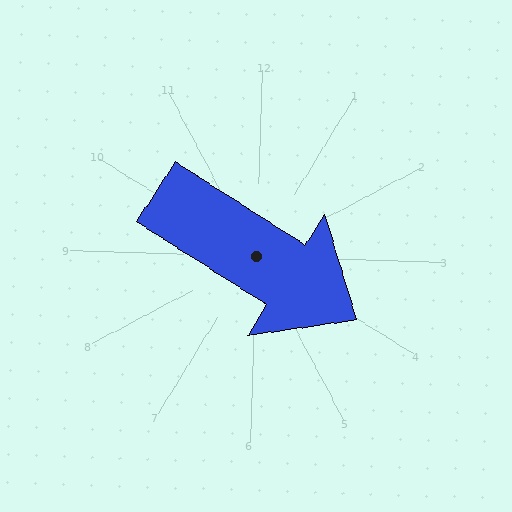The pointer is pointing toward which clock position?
Roughly 4 o'clock.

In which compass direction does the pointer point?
Southeast.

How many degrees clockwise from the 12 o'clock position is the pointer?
Approximately 121 degrees.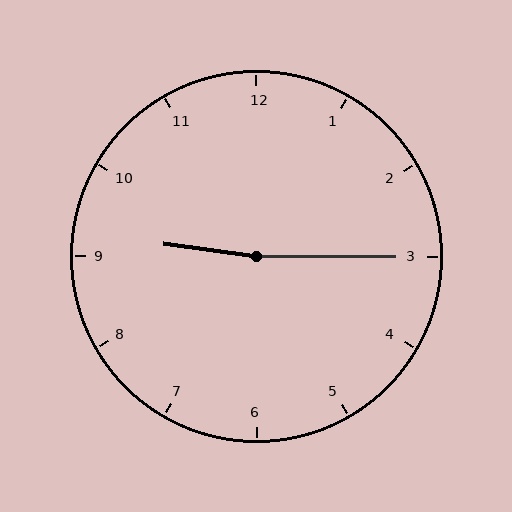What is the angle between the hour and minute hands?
Approximately 172 degrees.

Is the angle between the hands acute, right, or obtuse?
It is obtuse.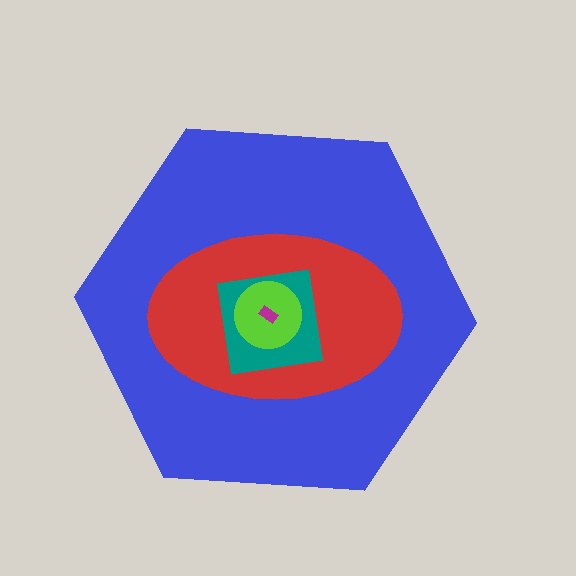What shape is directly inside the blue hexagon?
The red ellipse.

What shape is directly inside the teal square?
The lime circle.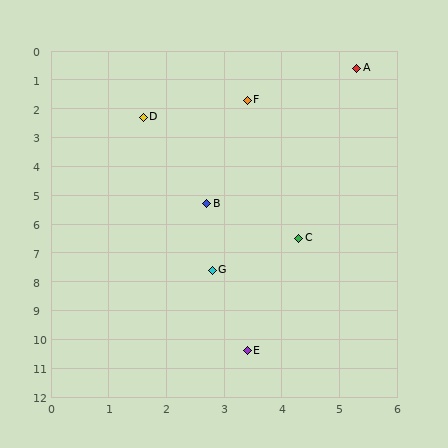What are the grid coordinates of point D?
Point D is at approximately (1.6, 2.3).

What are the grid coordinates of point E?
Point E is at approximately (3.4, 10.4).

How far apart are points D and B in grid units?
Points D and B are about 3.2 grid units apart.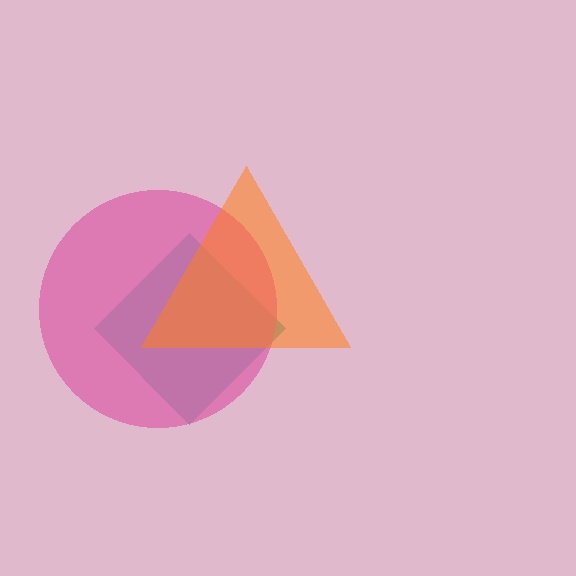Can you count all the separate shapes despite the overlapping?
Yes, there are 3 separate shapes.